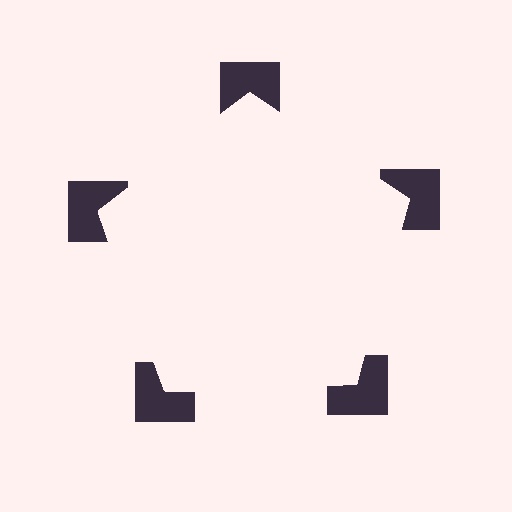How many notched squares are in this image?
There are 5 — one at each vertex of the illusory pentagon.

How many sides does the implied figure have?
5 sides.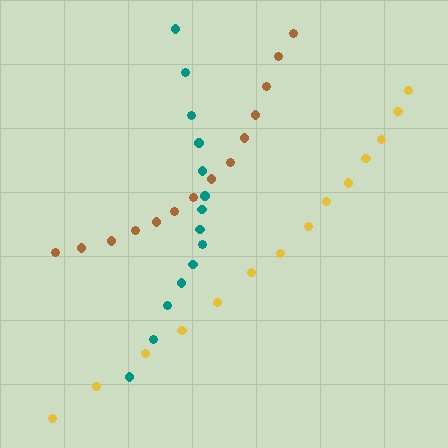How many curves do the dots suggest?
There are 3 distinct paths.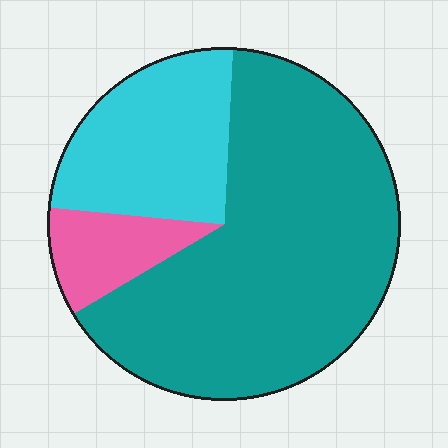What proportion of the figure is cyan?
Cyan takes up about one quarter (1/4) of the figure.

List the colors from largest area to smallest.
From largest to smallest: teal, cyan, pink.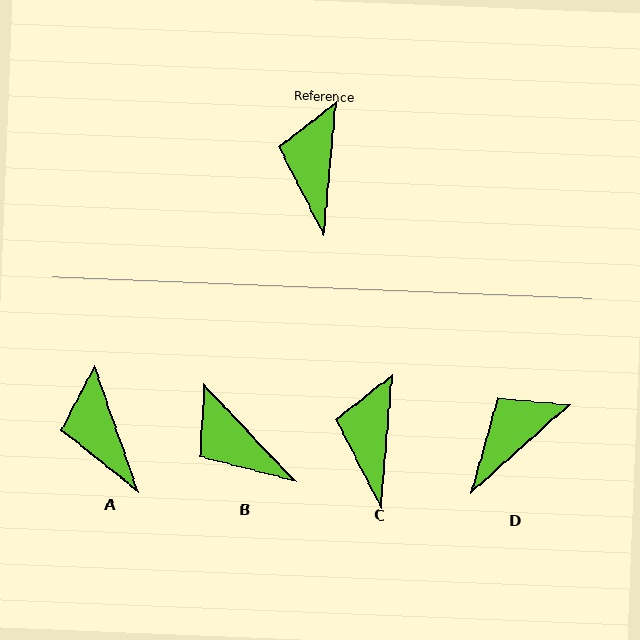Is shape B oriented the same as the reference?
No, it is off by about 49 degrees.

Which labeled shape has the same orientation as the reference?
C.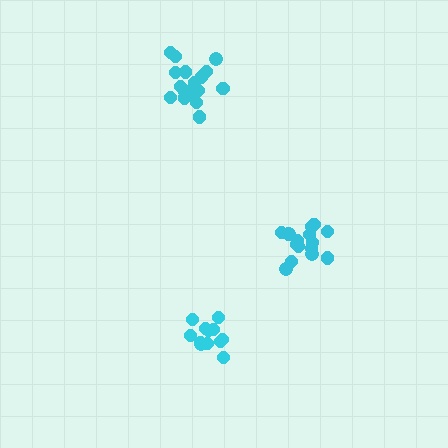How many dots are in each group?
Group 1: 17 dots, Group 2: 12 dots, Group 3: 16 dots (45 total).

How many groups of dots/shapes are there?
There are 3 groups.